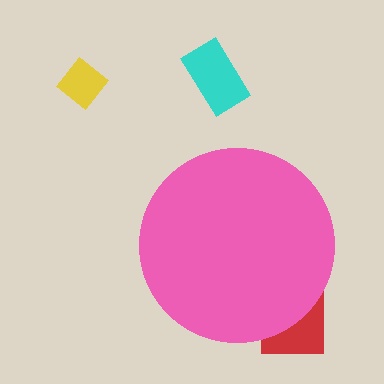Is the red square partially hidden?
Yes, the red square is partially hidden behind the pink circle.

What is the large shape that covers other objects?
A pink circle.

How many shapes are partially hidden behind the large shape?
1 shape is partially hidden.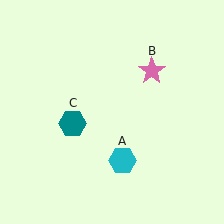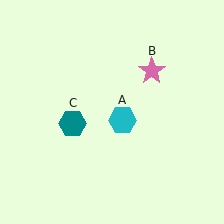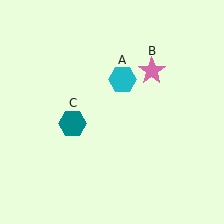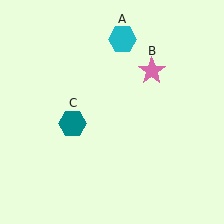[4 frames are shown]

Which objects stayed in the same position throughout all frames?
Pink star (object B) and teal hexagon (object C) remained stationary.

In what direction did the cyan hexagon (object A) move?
The cyan hexagon (object A) moved up.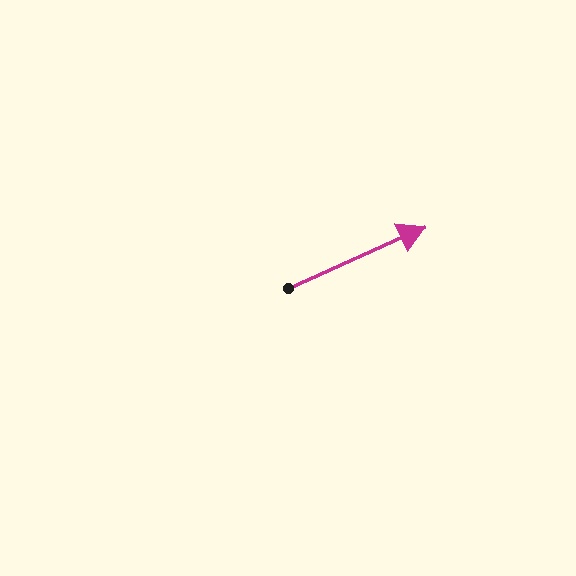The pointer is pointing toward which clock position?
Roughly 2 o'clock.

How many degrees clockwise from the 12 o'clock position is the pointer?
Approximately 66 degrees.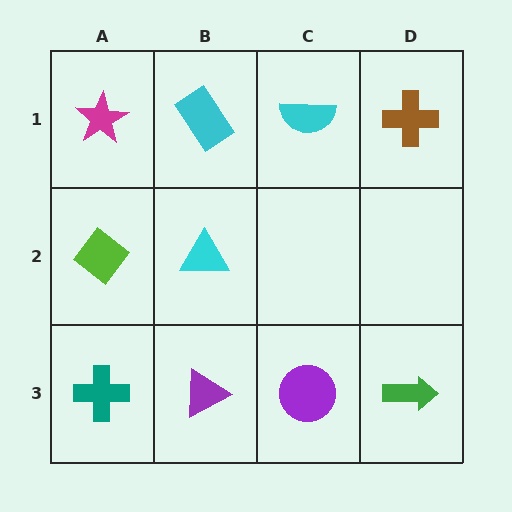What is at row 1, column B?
A cyan rectangle.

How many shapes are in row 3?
4 shapes.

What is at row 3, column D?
A green arrow.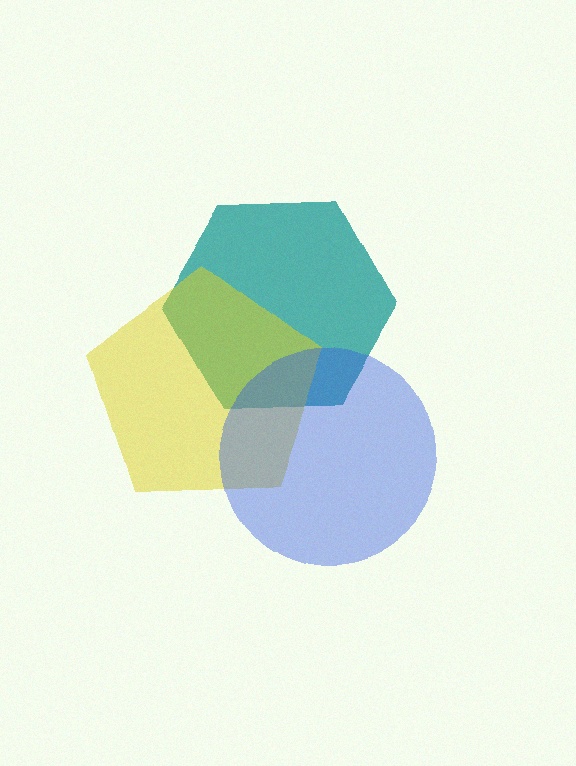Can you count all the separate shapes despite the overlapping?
Yes, there are 3 separate shapes.